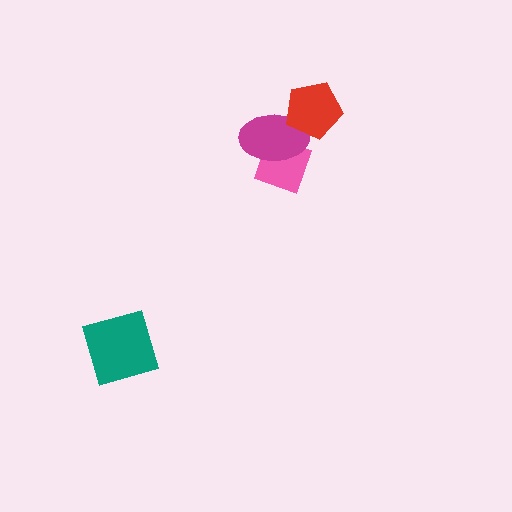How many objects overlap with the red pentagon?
1 object overlaps with the red pentagon.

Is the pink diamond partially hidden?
Yes, it is partially covered by another shape.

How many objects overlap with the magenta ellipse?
2 objects overlap with the magenta ellipse.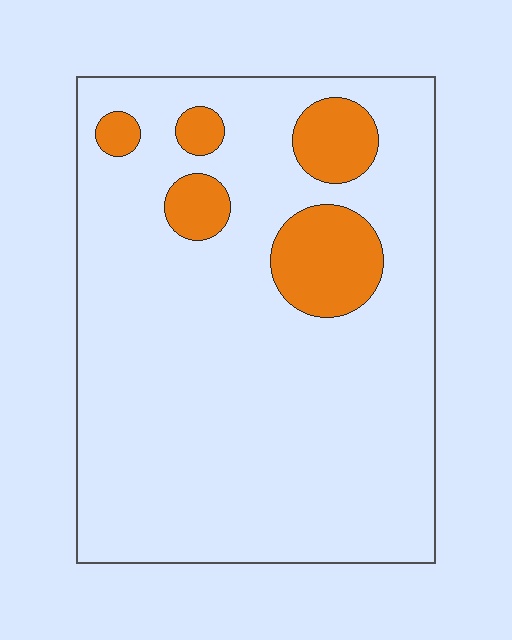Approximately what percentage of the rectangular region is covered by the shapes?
Approximately 15%.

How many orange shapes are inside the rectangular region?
5.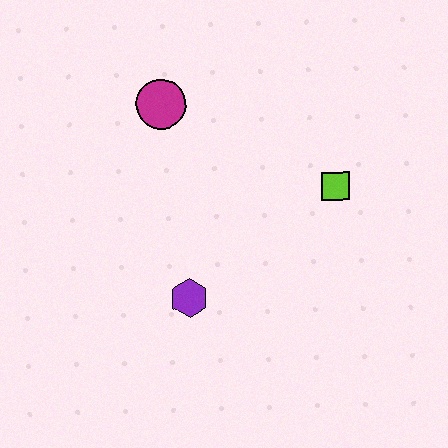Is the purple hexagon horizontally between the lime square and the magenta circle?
Yes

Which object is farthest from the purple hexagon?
The magenta circle is farthest from the purple hexagon.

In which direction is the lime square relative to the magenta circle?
The lime square is to the right of the magenta circle.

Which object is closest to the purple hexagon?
The lime square is closest to the purple hexagon.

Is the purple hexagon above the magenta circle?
No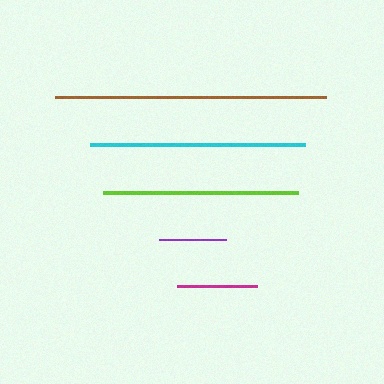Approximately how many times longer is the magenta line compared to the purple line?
The magenta line is approximately 1.2 times the length of the purple line.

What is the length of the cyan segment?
The cyan segment is approximately 215 pixels long.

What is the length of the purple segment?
The purple segment is approximately 67 pixels long.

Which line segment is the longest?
The brown line is the longest at approximately 271 pixels.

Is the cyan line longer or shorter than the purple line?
The cyan line is longer than the purple line.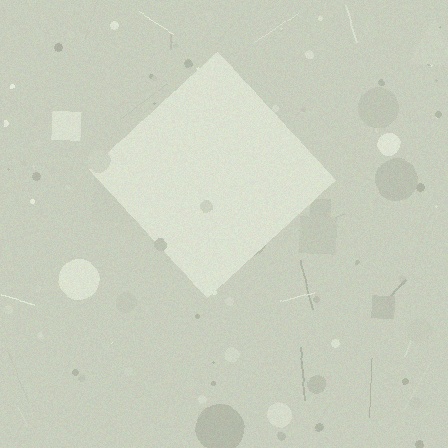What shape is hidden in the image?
A diamond is hidden in the image.